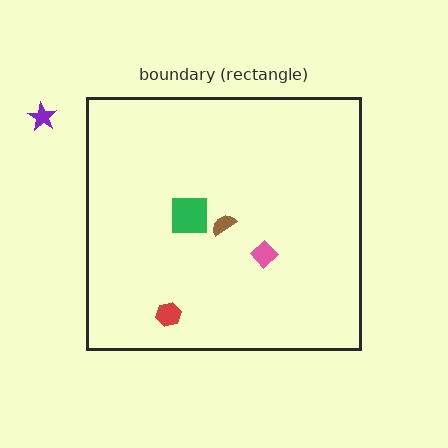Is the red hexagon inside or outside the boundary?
Inside.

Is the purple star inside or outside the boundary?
Outside.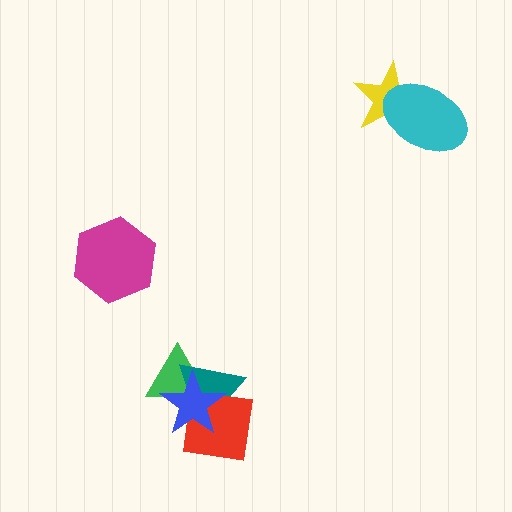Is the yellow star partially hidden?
Yes, it is partially covered by another shape.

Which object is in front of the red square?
The blue star is in front of the red square.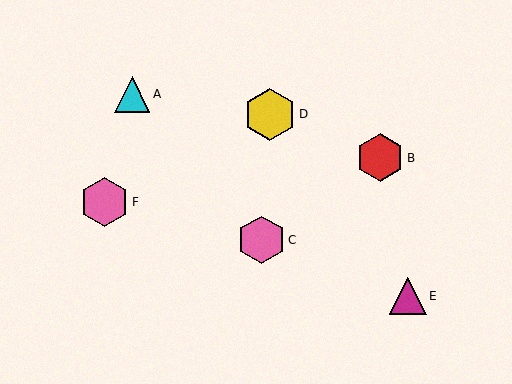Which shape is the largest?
The yellow hexagon (labeled D) is the largest.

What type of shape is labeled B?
Shape B is a red hexagon.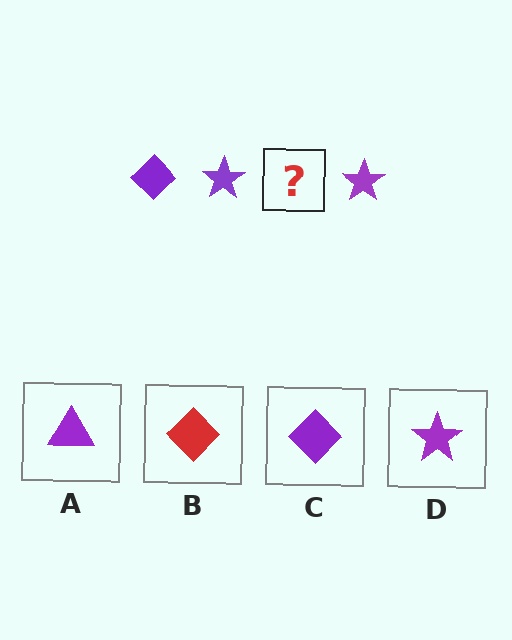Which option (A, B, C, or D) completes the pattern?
C.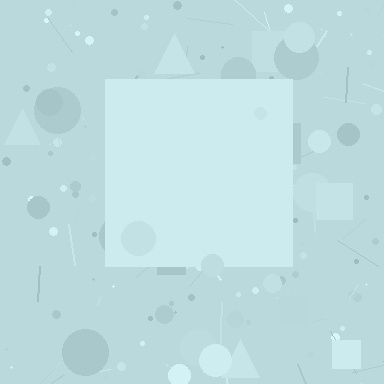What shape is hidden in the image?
A square is hidden in the image.